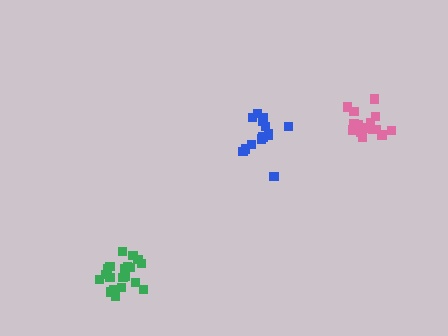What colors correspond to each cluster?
The clusters are colored: blue, green, pink.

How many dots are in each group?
Group 1: 17 dots, Group 2: 20 dots, Group 3: 15 dots (52 total).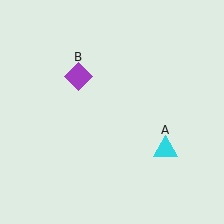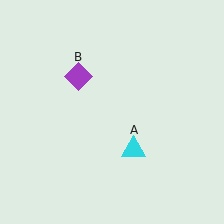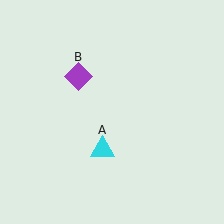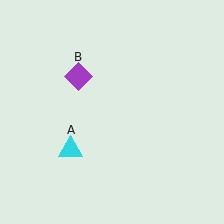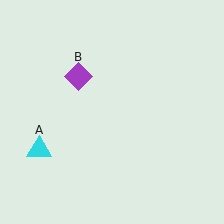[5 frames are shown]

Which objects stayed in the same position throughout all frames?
Purple diamond (object B) remained stationary.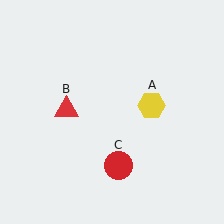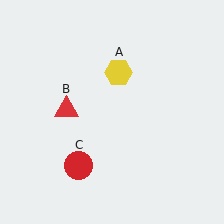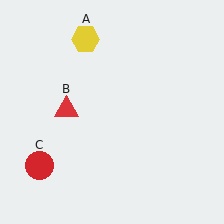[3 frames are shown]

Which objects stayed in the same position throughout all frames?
Red triangle (object B) remained stationary.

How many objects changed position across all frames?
2 objects changed position: yellow hexagon (object A), red circle (object C).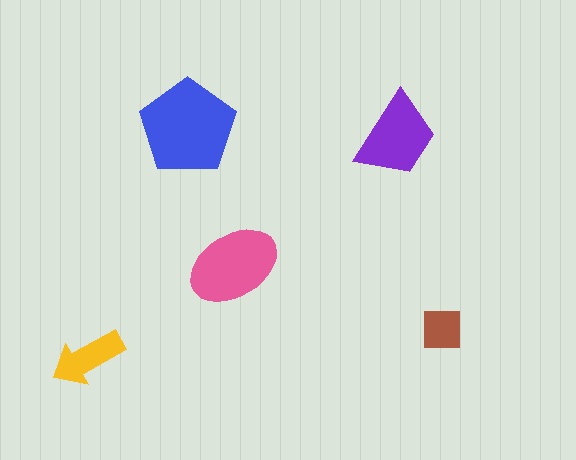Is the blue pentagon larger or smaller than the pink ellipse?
Larger.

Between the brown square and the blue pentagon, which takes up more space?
The blue pentagon.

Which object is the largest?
The blue pentagon.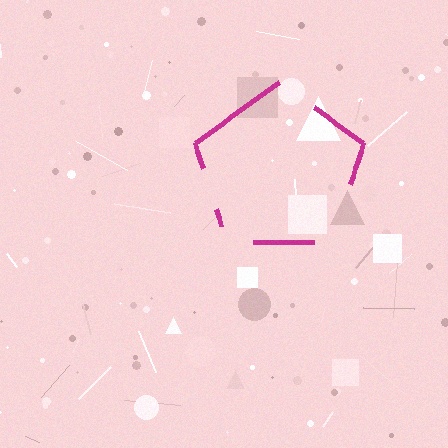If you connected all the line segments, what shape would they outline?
They would outline a pentagon.